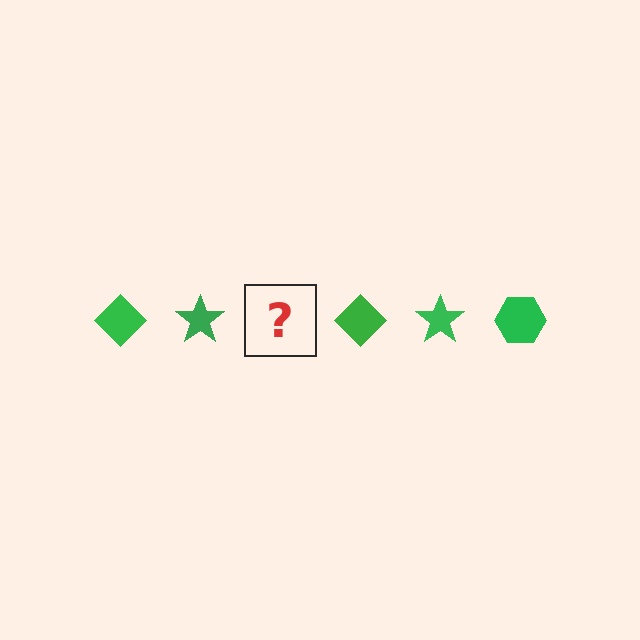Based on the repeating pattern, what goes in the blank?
The blank should be a green hexagon.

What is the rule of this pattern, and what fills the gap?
The rule is that the pattern cycles through diamond, star, hexagon shapes in green. The gap should be filled with a green hexagon.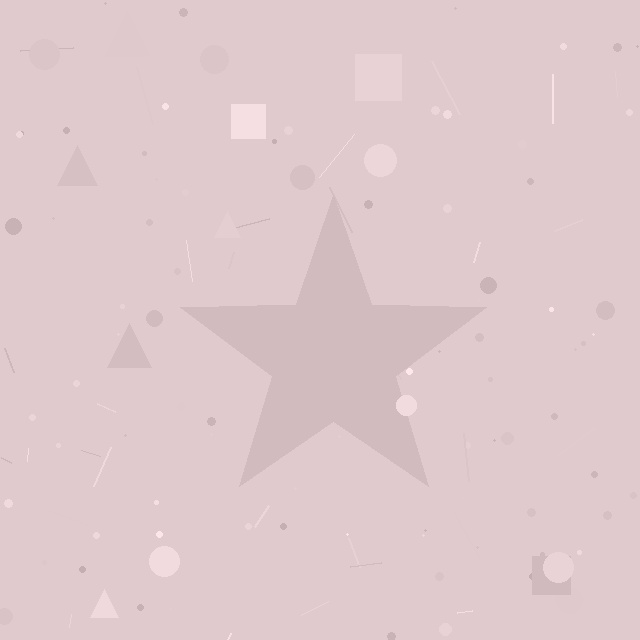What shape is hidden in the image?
A star is hidden in the image.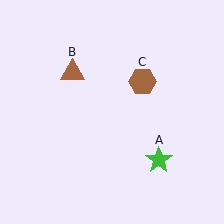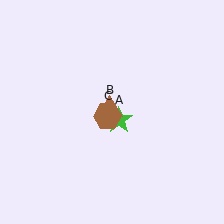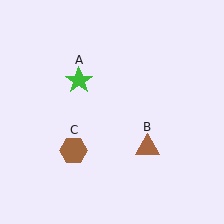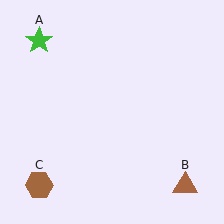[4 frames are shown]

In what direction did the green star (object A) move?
The green star (object A) moved up and to the left.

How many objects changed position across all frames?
3 objects changed position: green star (object A), brown triangle (object B), brown hexagon (object C).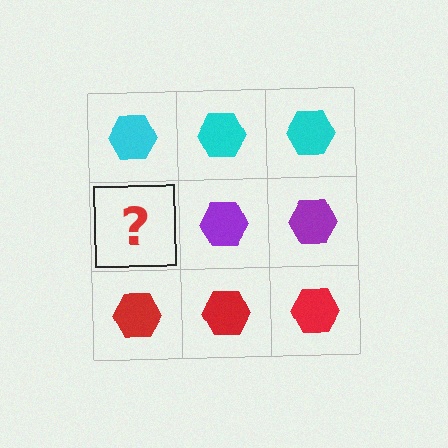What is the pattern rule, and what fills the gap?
The rule is that each row has a consistent color. The gap should be filled with a purple hexagon.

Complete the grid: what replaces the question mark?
The question mark should be replaced with a purple hexagon.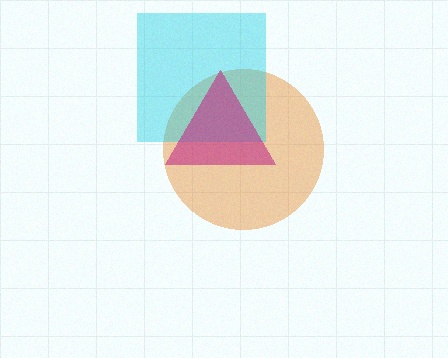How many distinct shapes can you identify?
There are 3 distinct shapes: an orange circle, a cyan square, a magenta triangle.